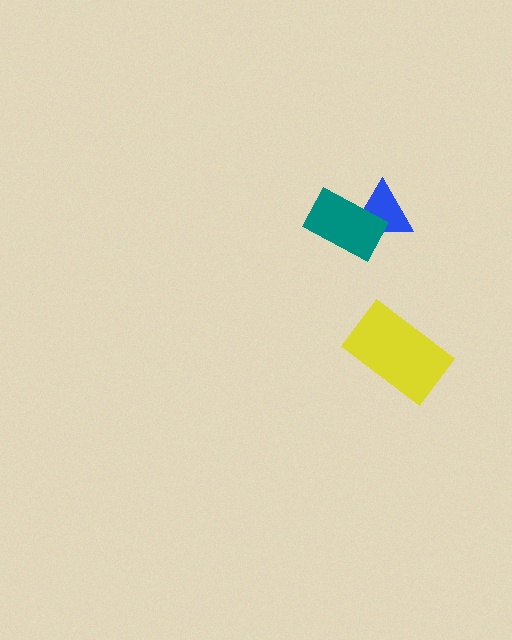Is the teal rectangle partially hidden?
No, no other shape covers it.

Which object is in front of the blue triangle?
The teal rectangle is in front of the blue triangle.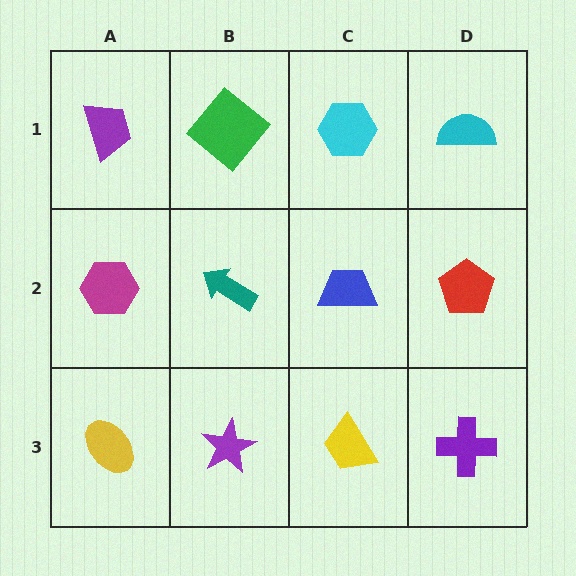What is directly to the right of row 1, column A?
A green diamond.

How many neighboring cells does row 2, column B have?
4.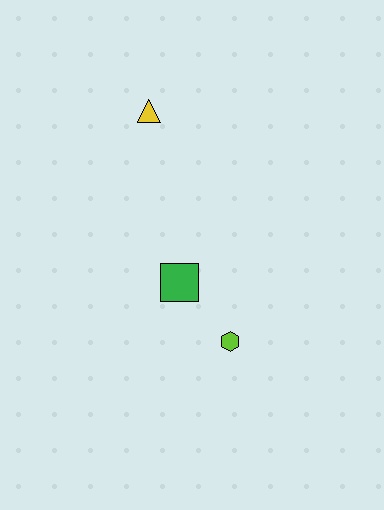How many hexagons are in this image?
There is 1 hexagon.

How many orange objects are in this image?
There are no orange objects.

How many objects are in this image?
There are 3 objects.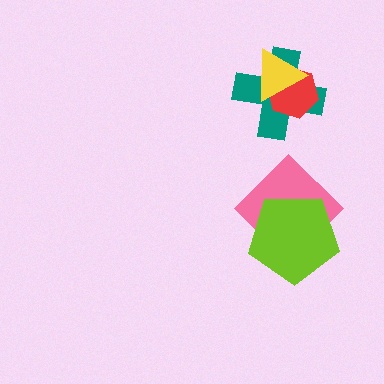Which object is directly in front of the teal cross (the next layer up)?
The red hexagon is directly in front of the teal cross.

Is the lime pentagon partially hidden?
No, no other shape covers it.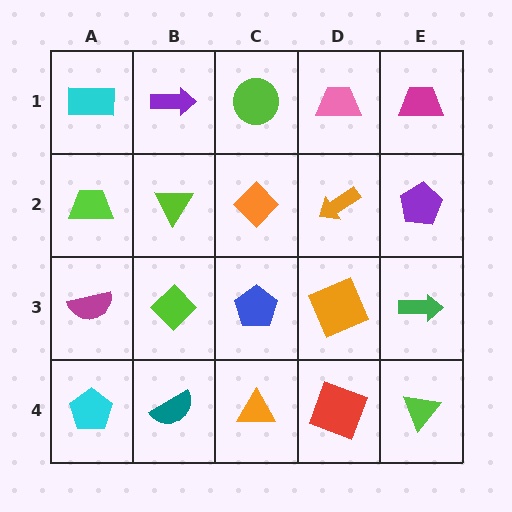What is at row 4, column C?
An orange triangle.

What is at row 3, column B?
A lime diamond.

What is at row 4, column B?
A teal semicircle.